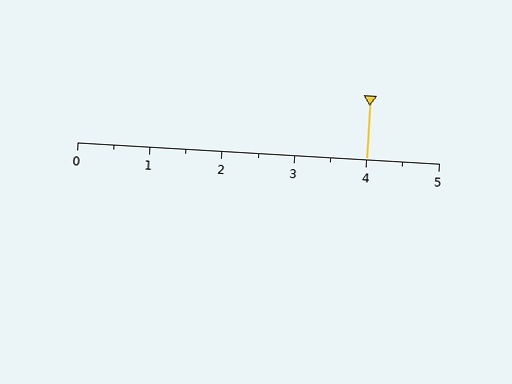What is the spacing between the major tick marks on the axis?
The major ticks are spaced 1 apart.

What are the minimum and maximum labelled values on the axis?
The axis runs from 0 to 5.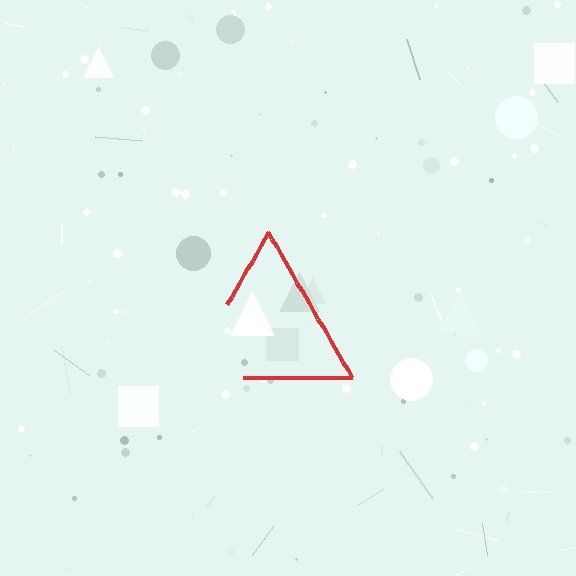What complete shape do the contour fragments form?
The contour fragments form a triangle.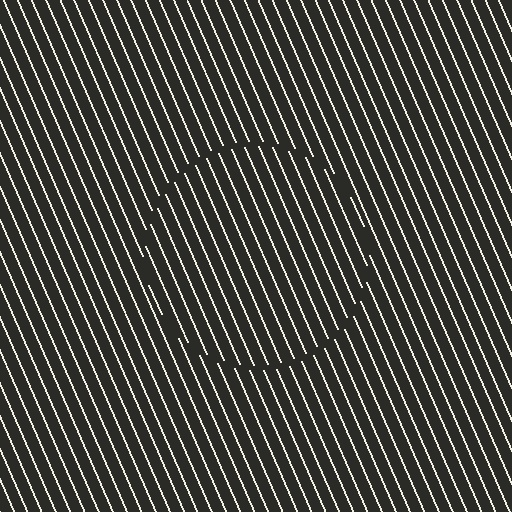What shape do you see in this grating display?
An illusory circle. The interior of the shape contains the same grating, shifted by half a period — the contour is defined by the phase discontinuity where line-ends from the inner and outer gratings abut.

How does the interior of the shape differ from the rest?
The interior of the shape contains the same grating, shifted by half a period — the contour is defined by the phase discontinuity where line-ends from the inner and outer gratings abut.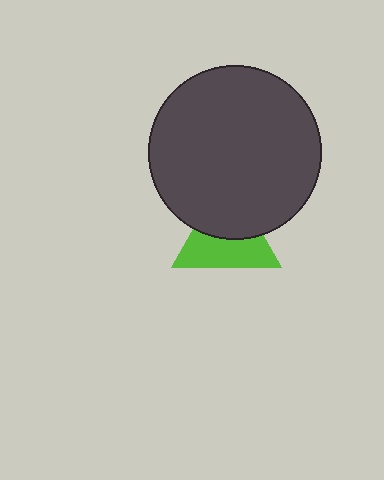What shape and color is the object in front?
The object in front is a dark gray circle.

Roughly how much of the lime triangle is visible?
About half of it is visible (roughly 53%).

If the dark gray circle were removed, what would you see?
You would see the complete lime triangle.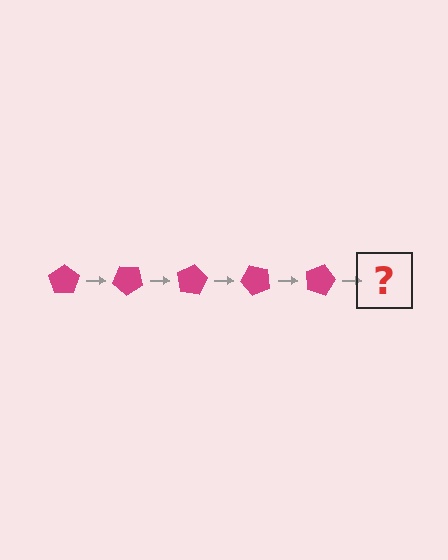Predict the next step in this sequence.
The next step is a magenta pentagon rotated 200 degrees.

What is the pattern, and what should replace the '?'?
The pattern is that the pentagon rotates 40 degrees each step. The '?' should be a magenta pentagon rotated 200 degrees.